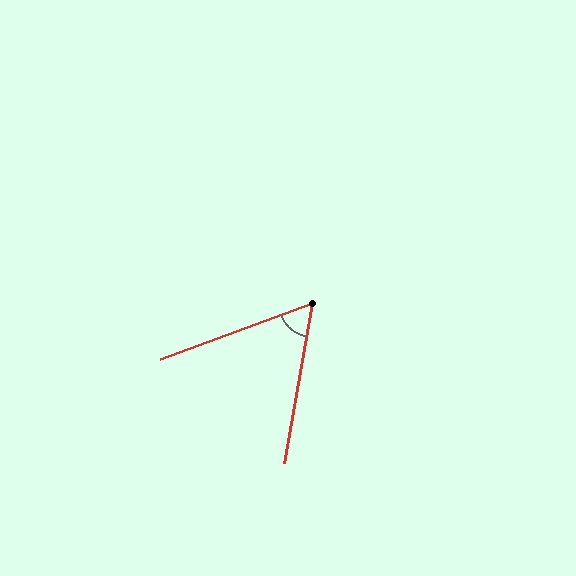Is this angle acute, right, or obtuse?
It is acute.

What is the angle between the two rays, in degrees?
Approximately 60 degrees.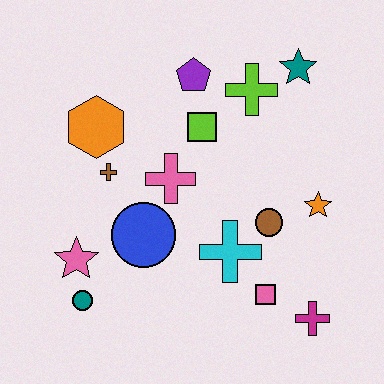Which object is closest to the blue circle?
The pink cross is closest to the blue circle.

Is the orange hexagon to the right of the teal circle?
Yes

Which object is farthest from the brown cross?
The magenta cross is farthest from the brown cross.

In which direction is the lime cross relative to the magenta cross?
The lime cross is above the magenta cross.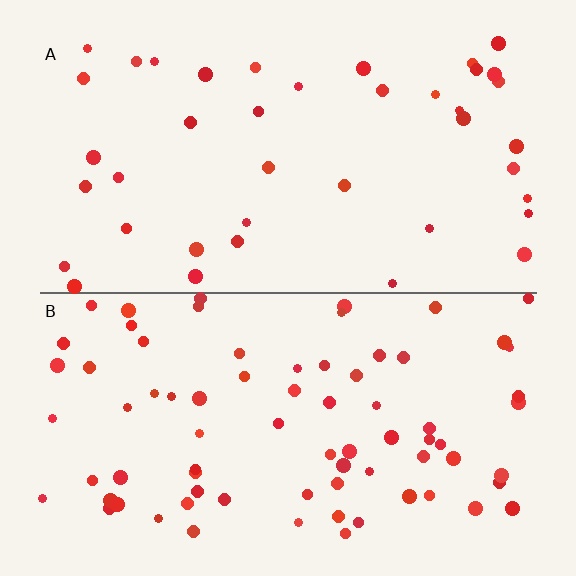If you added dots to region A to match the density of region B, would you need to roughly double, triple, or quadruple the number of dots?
Approximately double.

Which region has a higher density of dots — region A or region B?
B (the bottom).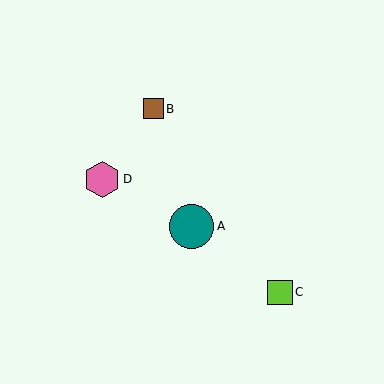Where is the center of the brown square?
The center of the brown square is at (153, 109).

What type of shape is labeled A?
Shape A is a teal circle.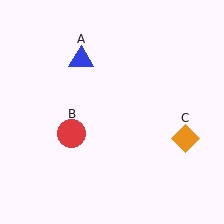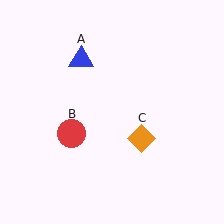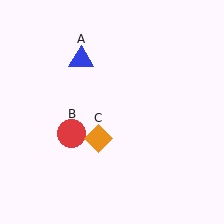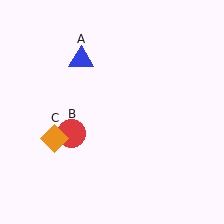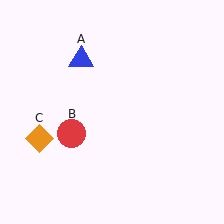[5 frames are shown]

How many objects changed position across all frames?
1 object changed position: orange diamond (object C).